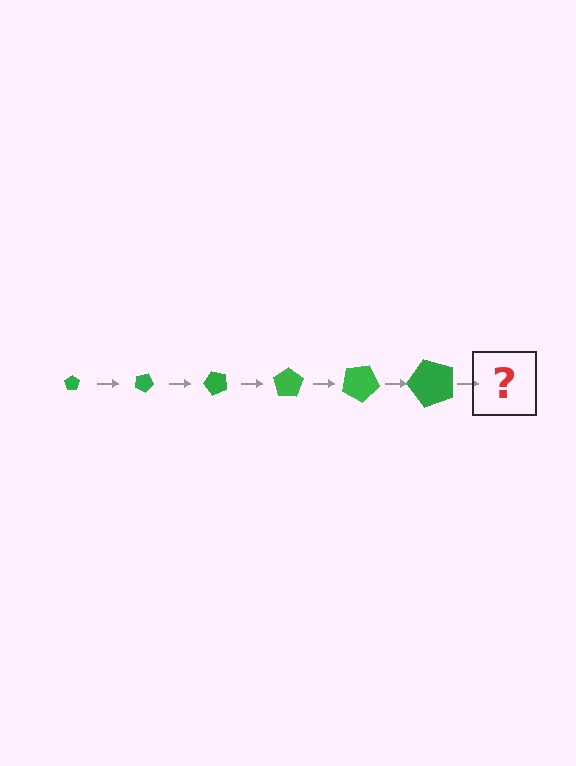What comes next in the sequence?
The next element should be a pentagon, larger than the previous one and rotated 150 degrees from the start.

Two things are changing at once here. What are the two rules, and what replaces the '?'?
The two rules are that the pentagon grows larger each step and it rotates 25 degrees each step. The '?' should be a pentagon, larger than the previous one and rotated 150 degrees from the start.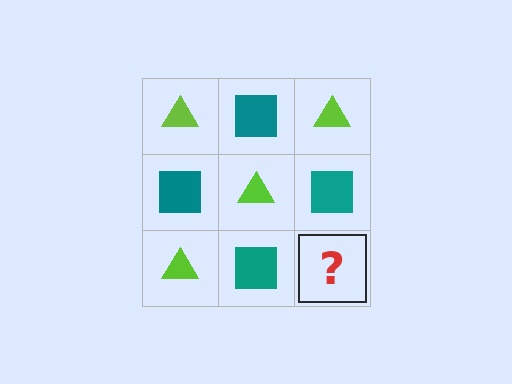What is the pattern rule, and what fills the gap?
The rule is that it alternates lime triangle and teal square in a checkerboard pattern. The gap should be filled with a lime triangle.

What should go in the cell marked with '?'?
The missing cell should contain a lime triangle.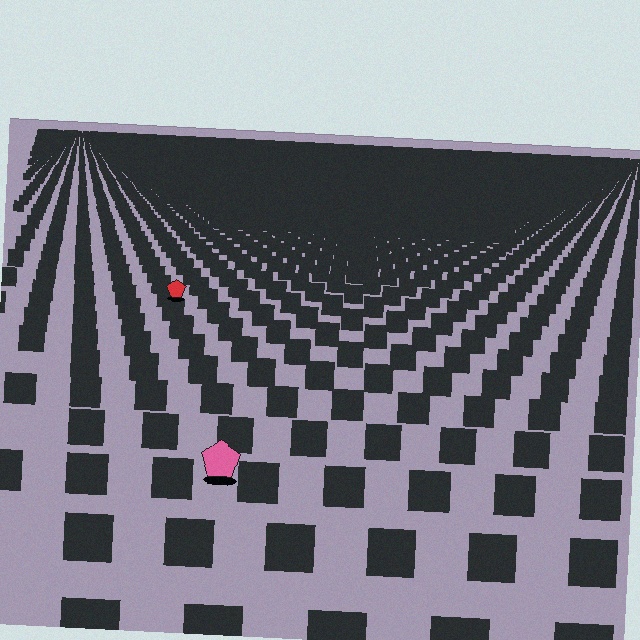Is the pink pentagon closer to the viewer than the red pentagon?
Yes. The pink pentagon is closer — you can tell from the texture gradient: the ground texture is coarser near it.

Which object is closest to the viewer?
The pink pentagon is closest. The texture marks near it are larger and more spread out.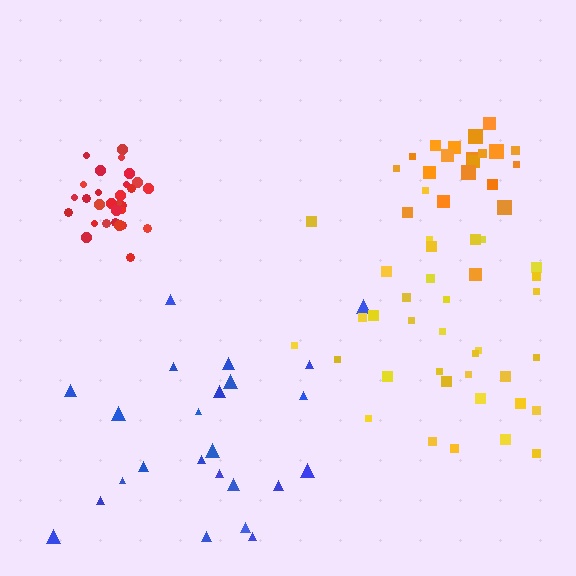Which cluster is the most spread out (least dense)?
Blue.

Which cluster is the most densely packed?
Red.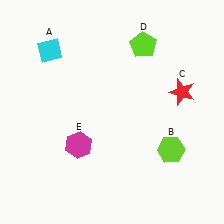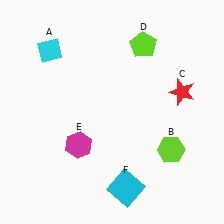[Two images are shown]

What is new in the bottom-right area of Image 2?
A cyan square (F) was added in the bottom-right area of Image 2.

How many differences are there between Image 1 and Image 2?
There is 1 difference between the two images.